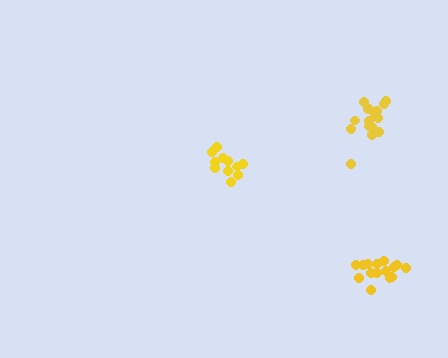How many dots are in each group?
Group 1: 16 dots, Group 2: 11 dots, Group 3: 15 dots (42 total).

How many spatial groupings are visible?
There are 3 spatial groupings.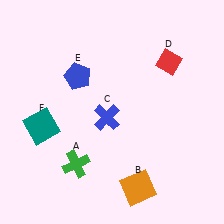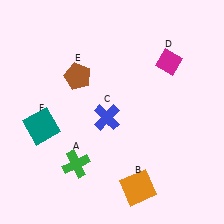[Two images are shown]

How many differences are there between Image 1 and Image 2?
There are 2 differences between the two images.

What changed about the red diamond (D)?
In Image 1, D is red. In Image 2, it changed to magenta.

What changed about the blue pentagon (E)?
In Image 1, E is blue. In Image 2, it changed to brown.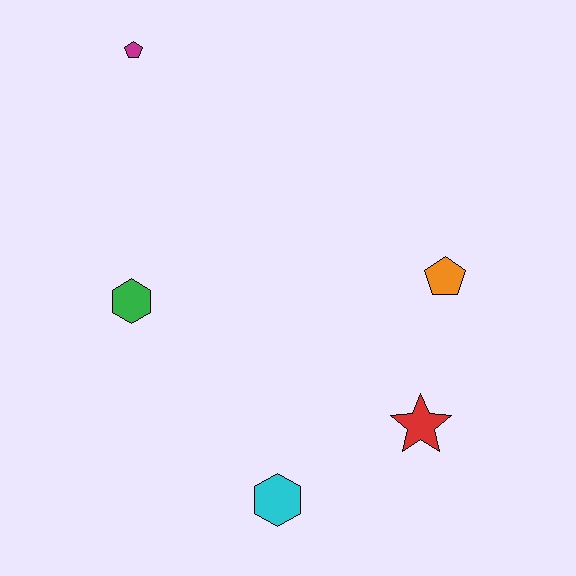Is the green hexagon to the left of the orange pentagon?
Yes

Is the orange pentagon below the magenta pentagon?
Yes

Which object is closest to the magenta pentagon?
The green hexagon is closest to the magenta pentagon.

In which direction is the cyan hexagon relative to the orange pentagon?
The cyan hexagon is below the orange pentagon.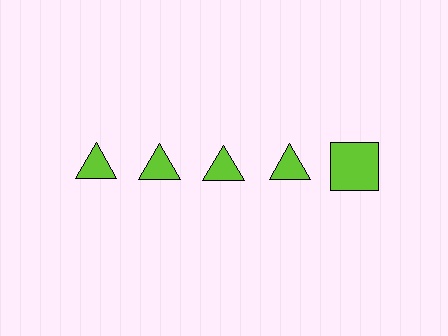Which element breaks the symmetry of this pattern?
The lime square in the top row, rightmost column breaks the symmetry. All other shapes are lime triangles.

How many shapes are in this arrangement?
There are 5 shapes arranged in a grid pattern.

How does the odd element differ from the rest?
It has a different shape: square instead of triangle.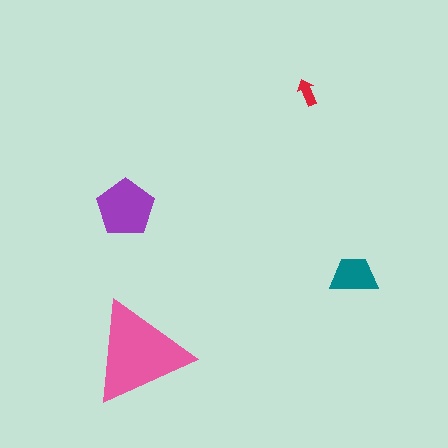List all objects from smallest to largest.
The red arrow, the teal trapezoid, the purple pentagon, the pink triangle.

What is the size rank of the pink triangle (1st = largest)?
1st.